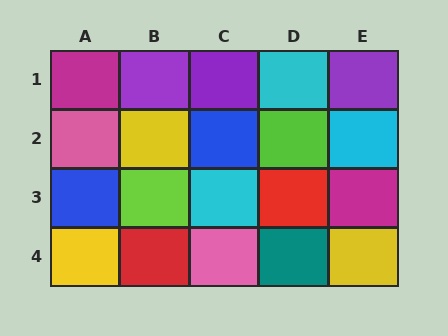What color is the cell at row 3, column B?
Lime.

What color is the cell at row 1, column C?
Purple.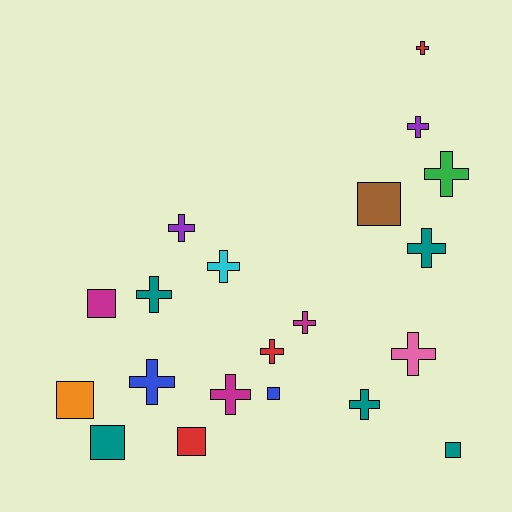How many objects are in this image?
There are 20 objects.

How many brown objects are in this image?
There is 1 brown object.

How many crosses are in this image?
There are 13 crosses.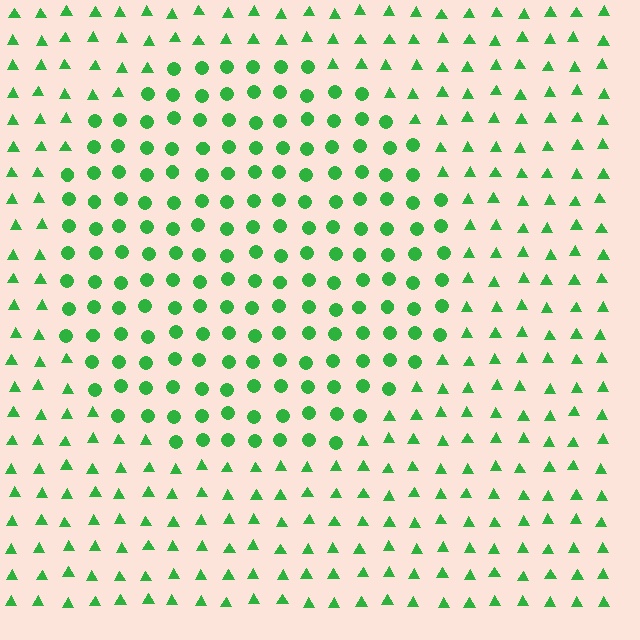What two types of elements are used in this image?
The image uses circles inside the circle region and triangles outside it.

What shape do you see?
I see a circle.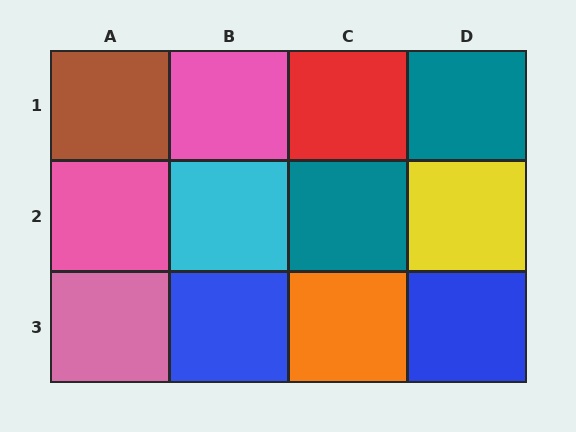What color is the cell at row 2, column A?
Pink.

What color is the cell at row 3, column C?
Orange.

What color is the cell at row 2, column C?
Teal.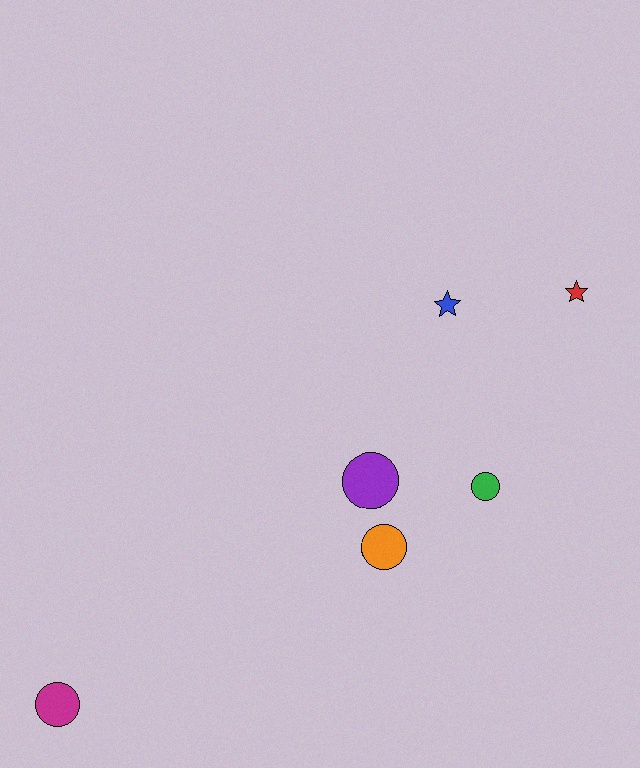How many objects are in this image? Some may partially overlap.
There are 6 objects.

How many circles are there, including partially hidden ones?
There are 4 circles.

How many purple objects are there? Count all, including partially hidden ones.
There is 1 purple object.